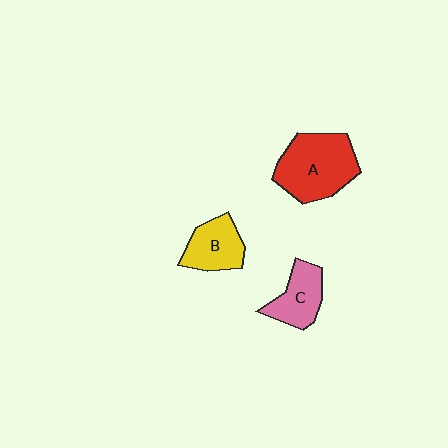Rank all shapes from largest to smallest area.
From largest to smallest: A (red), B (yellow), C (pink).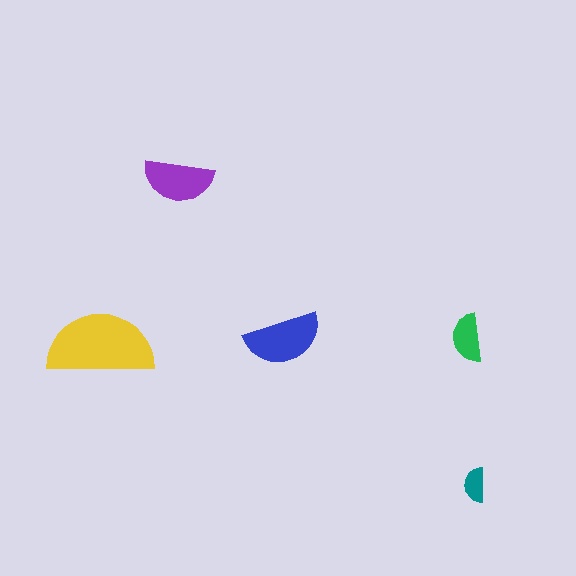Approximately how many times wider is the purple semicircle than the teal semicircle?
About 2 times wider.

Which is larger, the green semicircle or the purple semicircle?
The purple one.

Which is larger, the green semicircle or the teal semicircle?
The green one.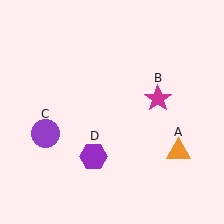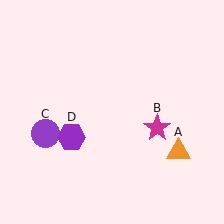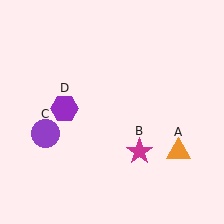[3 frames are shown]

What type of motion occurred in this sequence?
The magenta star (object B), purple hexagon (object D) rotated clockwise around the center of the scene.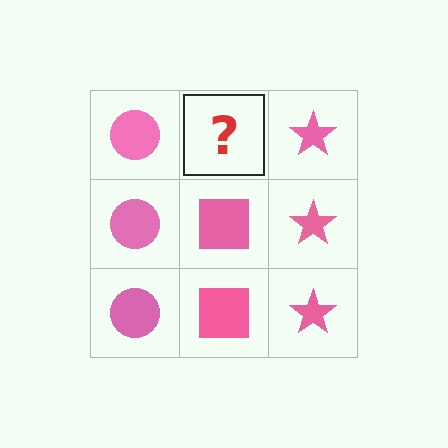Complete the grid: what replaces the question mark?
The question mark should be replaced with a pink square.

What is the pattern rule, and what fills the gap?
The rule is that each column has a consistent shape. The gap should be filled with a pink square.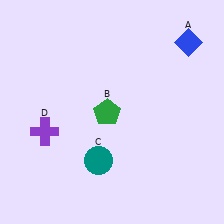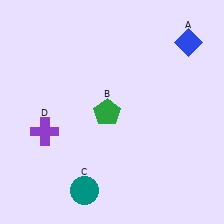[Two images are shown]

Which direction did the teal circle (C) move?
The teal circle (C) moved down.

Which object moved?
The teal circle (C) moved down.